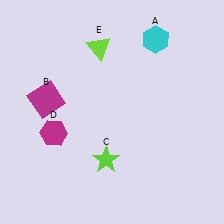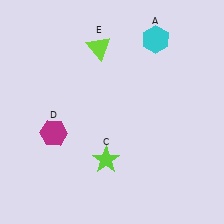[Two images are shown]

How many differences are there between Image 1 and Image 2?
There is 1 difference between the two images.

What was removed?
The magenta square (B) was removed in Image 2.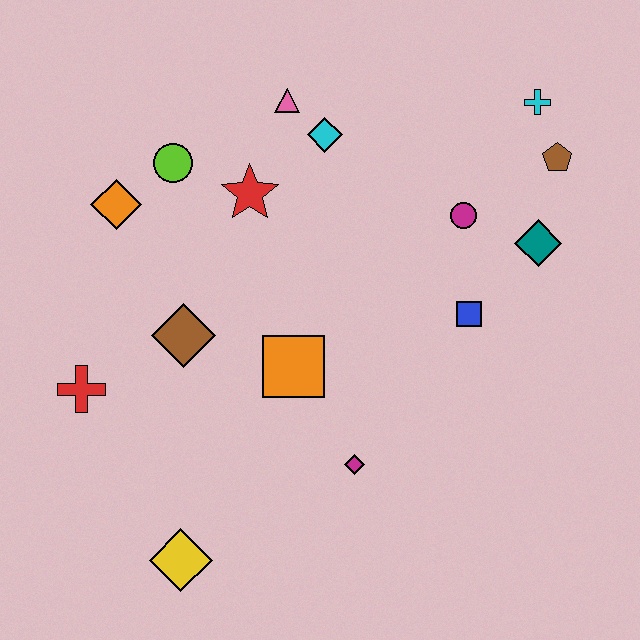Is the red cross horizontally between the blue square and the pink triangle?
No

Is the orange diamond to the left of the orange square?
Yes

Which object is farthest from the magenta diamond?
The cyan cross is farthest from the magenta diamond.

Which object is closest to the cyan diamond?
The pink triangle is closest to the cyan diamond.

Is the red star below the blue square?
No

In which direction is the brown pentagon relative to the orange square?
The brown pentagon is to the right of the orange square.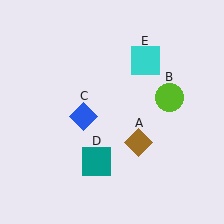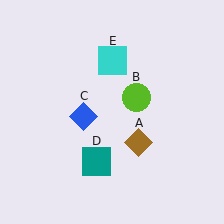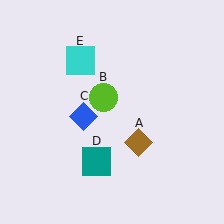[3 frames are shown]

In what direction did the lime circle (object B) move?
The lime circle (object B) moved left.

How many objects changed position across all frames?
2 objects changed position: lime circle (object B), cyan square (object E).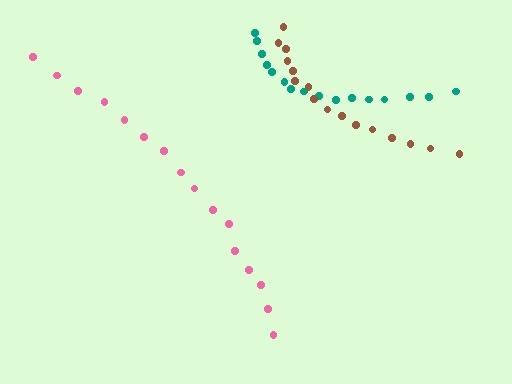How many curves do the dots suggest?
There are 3 distinct paths.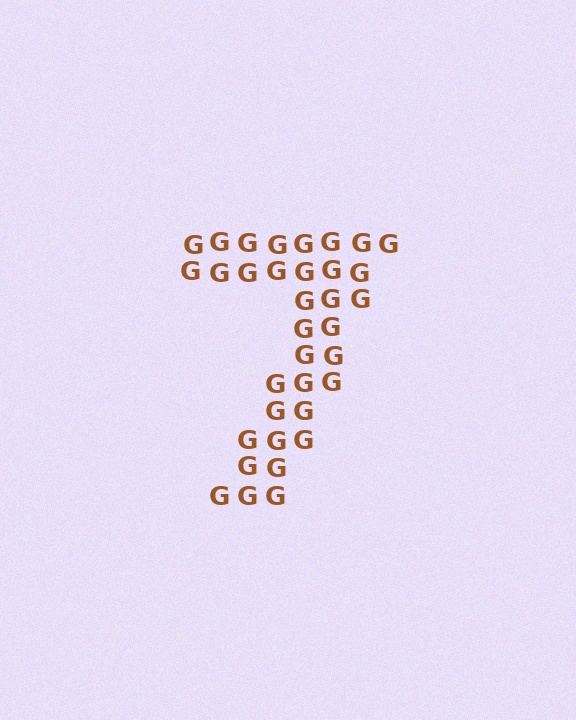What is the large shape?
The large shape is the digit 7.